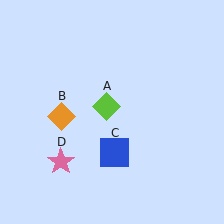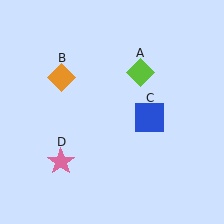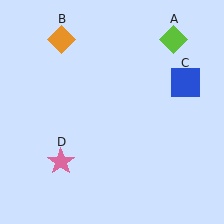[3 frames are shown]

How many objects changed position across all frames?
3 objects changed position: lime diamond (object A), orange diamond (object B), blue square (object C).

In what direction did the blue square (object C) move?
The blue square (object C) moved up and to the right.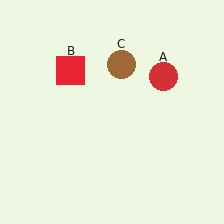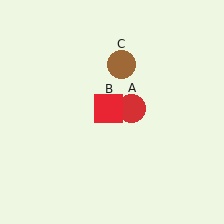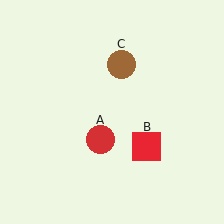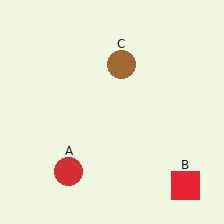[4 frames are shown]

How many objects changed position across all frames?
2 objects changed position: red circle (object A), red square (object B).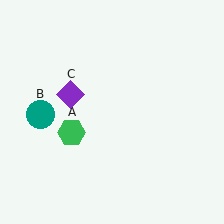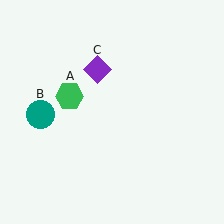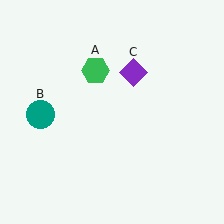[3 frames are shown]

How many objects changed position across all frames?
2 objects changed position: green hexagon (object A), purple diamond (object C).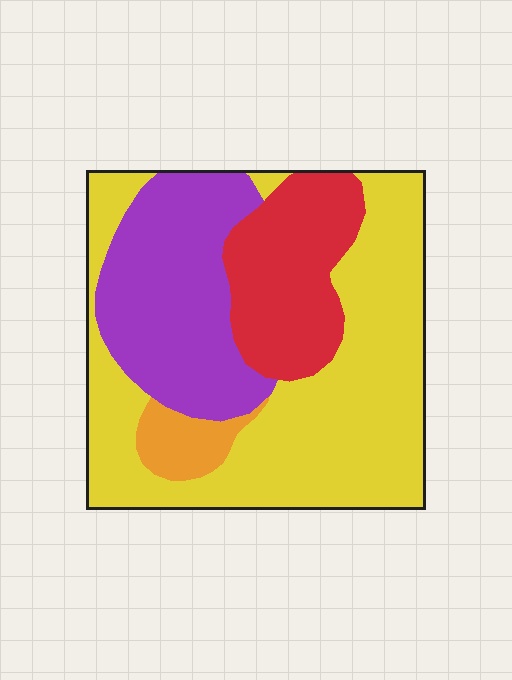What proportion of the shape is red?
Red takes up about one fifth (1/5) of the shape.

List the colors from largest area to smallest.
From largest to smallest: yellow, purple, red, orange.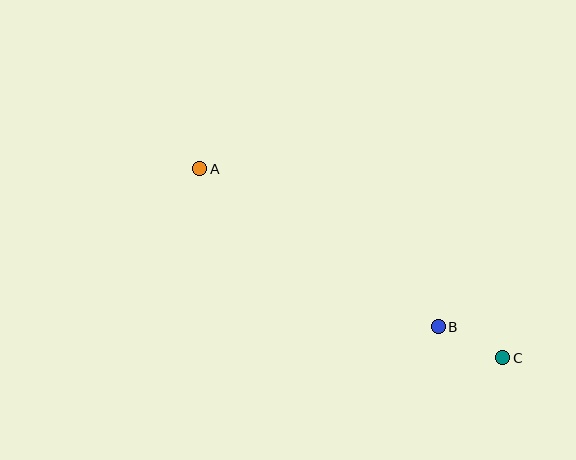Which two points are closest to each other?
Points B and C are closest to each other.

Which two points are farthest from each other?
Points A and C are farthest from each other.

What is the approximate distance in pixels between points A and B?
The distance between A and B is approximately 286 pixels.